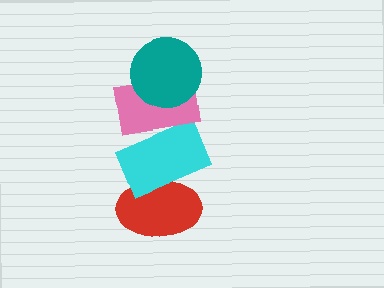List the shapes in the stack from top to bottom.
From top to bottom: the teal circle, the pink rectangle, the cyan rectangle, the red ellipse.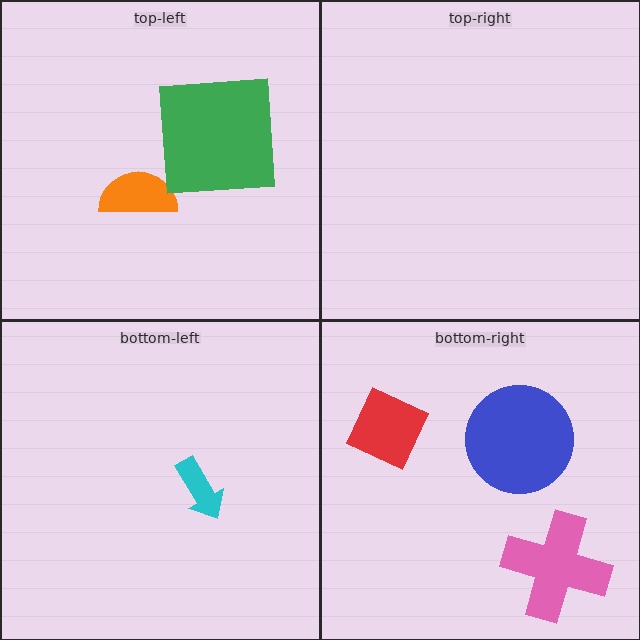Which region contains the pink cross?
The bottom-right region.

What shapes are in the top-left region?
The orange semicircle, the green square.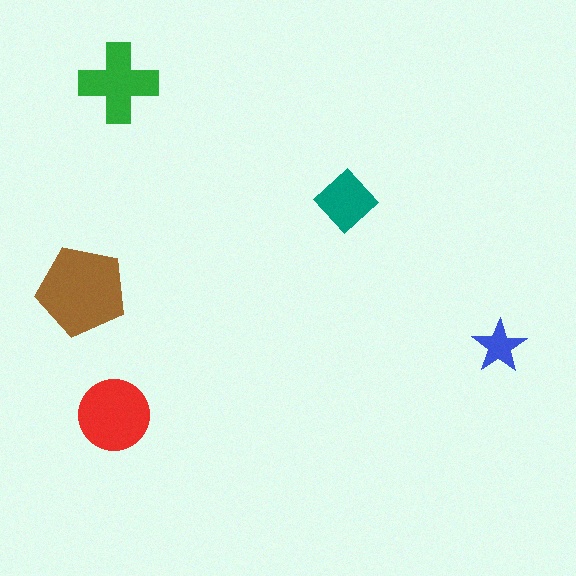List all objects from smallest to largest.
The blue star, the teal diamond, the green cross, the red circle, the brown pentagon.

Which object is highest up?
The green cross is topmost.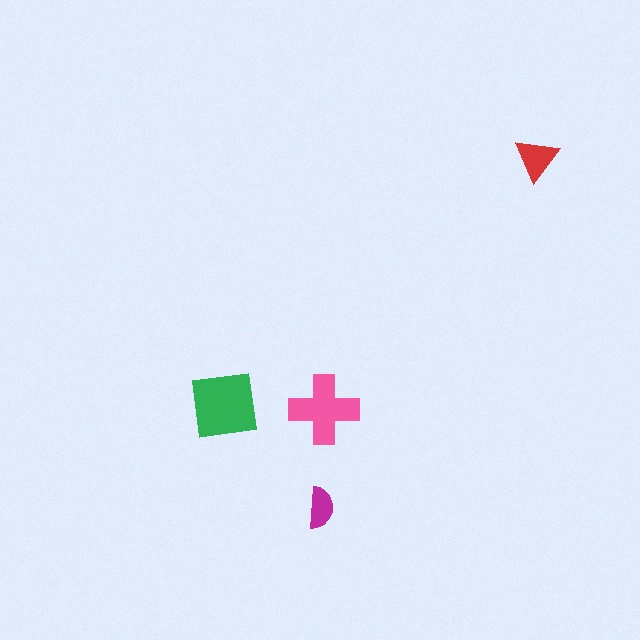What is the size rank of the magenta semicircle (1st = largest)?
4th.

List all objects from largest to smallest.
The green square, the pink cross, the red triangle, the magenta semicircle.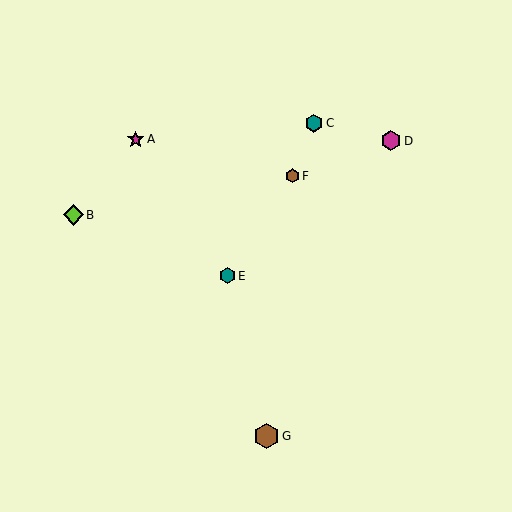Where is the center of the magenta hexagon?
The center of the magenta hexagon is at (391, 141).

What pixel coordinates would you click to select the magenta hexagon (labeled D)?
Click at (391, 141) to select the magenta hexagon D.